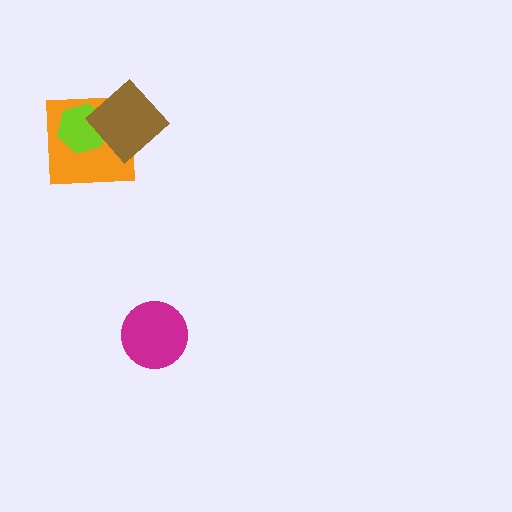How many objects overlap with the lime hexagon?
2 objects overlap with the lime hexagon.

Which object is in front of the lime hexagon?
The brown diamond is in front of the lime hexagon.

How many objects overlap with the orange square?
2 objects overlap with the orange square.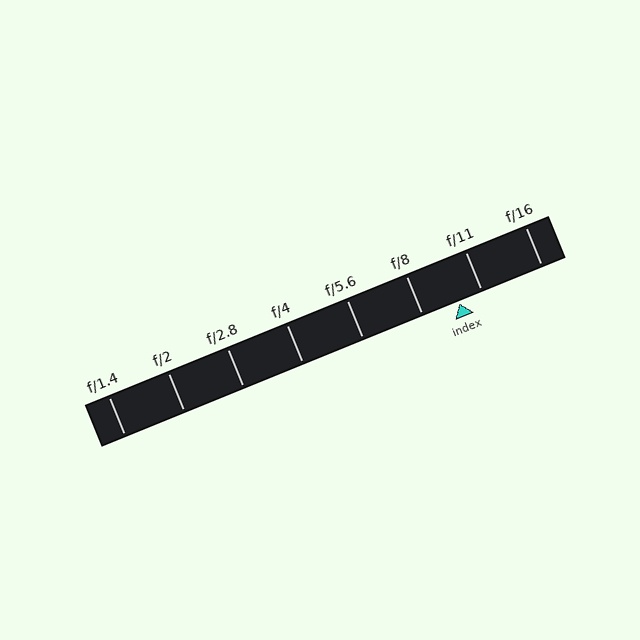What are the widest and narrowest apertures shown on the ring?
The widest aperture shown is f/1.4 and the narrowest is f/16.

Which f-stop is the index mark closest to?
The index mark is closest to f/11.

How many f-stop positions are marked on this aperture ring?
There are 8 f-stop positions marked.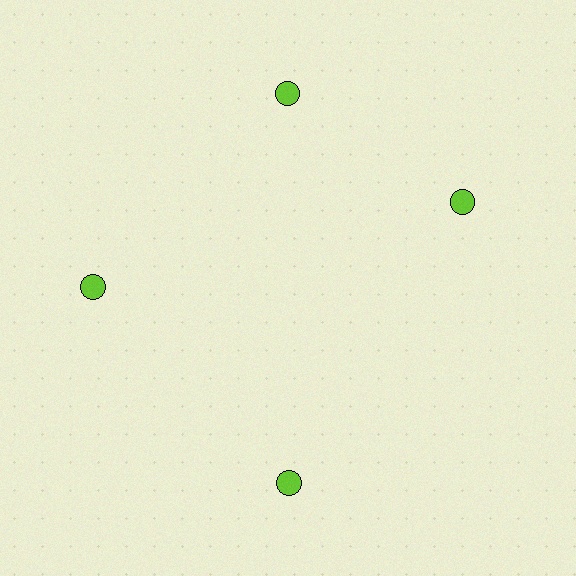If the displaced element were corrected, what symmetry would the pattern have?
It would have 4-fold rotational symmetry — the pattern would map onto itself every 90 degrees.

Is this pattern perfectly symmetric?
No. The 4 lime circles are arranged in a ring, but one element near the 3 o'clock position is rotated out of alignment along the ring, breaking the 4-fold rotational symmetry.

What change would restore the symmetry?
The symmetry would be restored by rotating it back into even spacing with its neighbors so that all 4 circles sit at equal angles and equal distance from the center.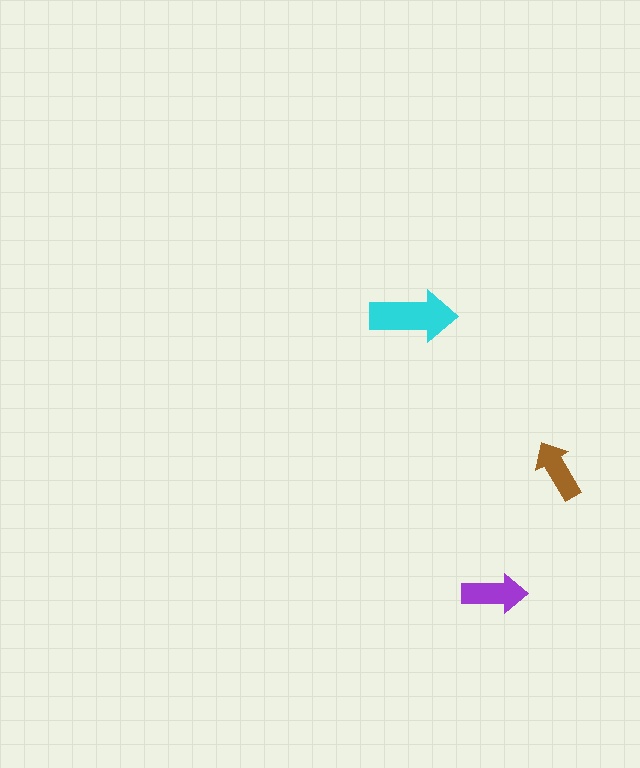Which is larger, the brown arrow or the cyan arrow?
The cyan one.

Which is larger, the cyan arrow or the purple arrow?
The cyan one.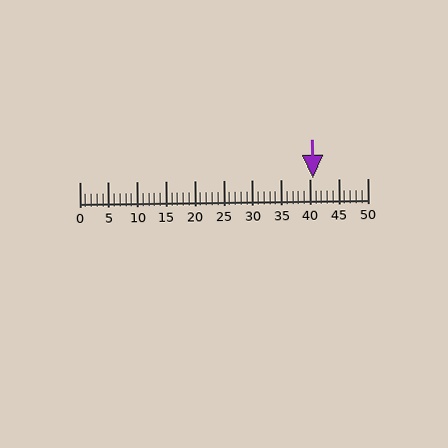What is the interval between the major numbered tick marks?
The major tick marks are spaced 5 units apart.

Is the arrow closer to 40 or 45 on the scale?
The arrow is closer to 40.